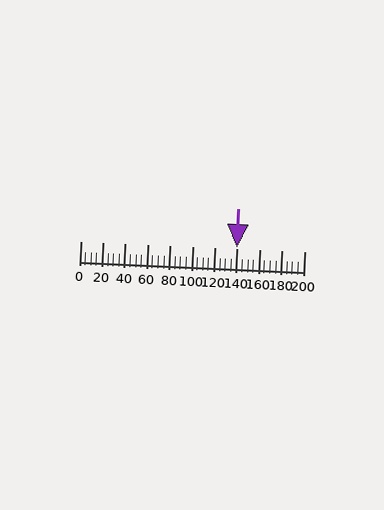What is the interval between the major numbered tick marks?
The major tick marks are spaced 20 units apart.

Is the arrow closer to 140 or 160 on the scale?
The arrow is closer to 140.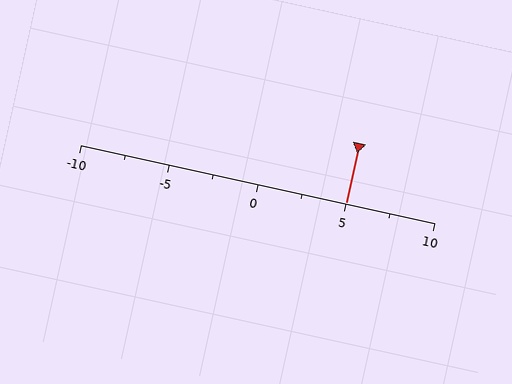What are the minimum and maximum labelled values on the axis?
The axis runs from -10 to 10.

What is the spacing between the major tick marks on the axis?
The major ticks are spaced 5 apart.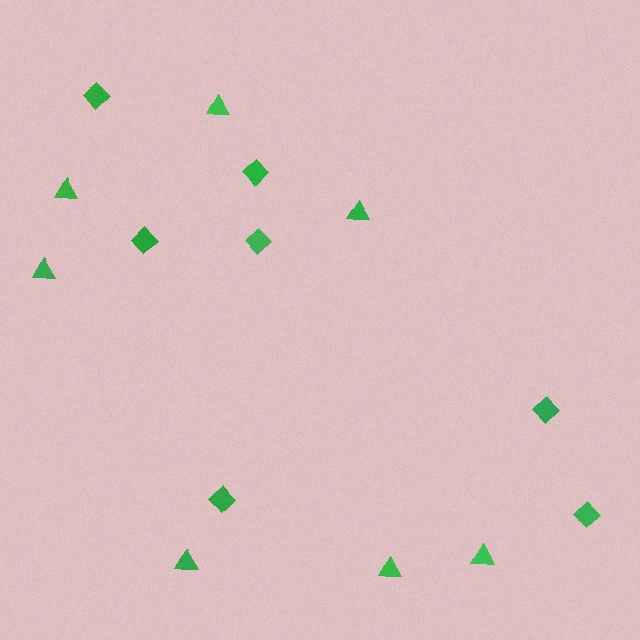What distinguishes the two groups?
There are 2 groups: one group of diamonds (7) and one group of triangles (7).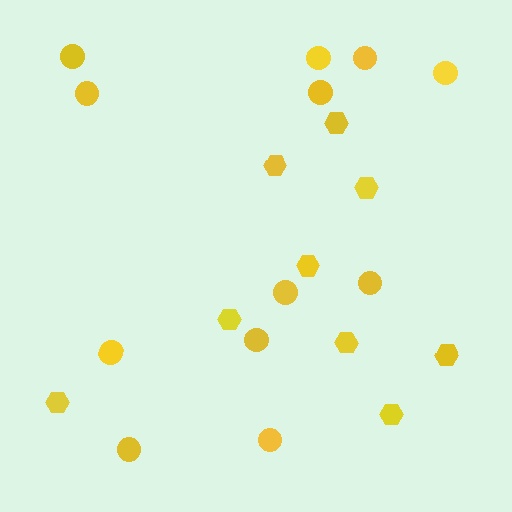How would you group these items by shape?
There are 2 groups: one group of hexagons (9) and one group of circles (12).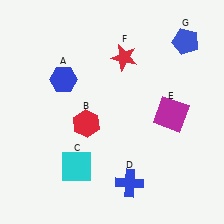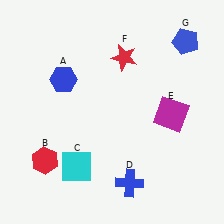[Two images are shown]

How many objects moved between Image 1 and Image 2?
1 object moved between the two images.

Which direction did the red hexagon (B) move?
The red hexagon (B) moved left.